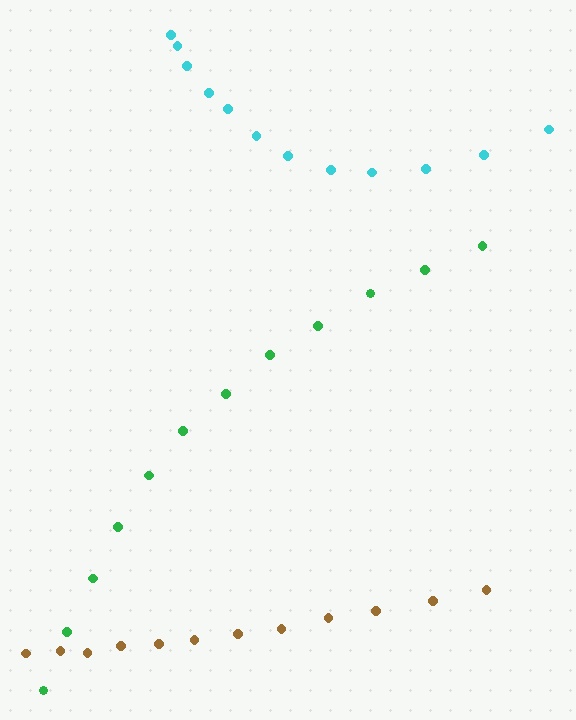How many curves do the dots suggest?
There are 3 distinct paths.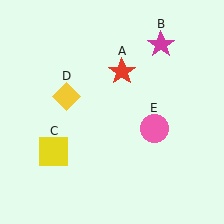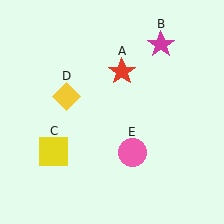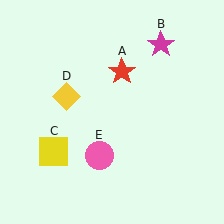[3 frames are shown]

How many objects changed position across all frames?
1 object changed position: pink circle (object E).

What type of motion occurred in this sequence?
The pink circle (object E) rotated clockwise around the center of the scene.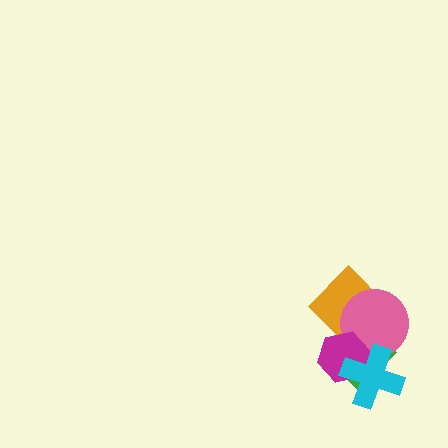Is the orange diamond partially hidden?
Yes, it is partially covered by another shape.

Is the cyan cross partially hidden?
No, no other shape covers it.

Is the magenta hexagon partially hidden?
Yes, it is partially covered by another shape.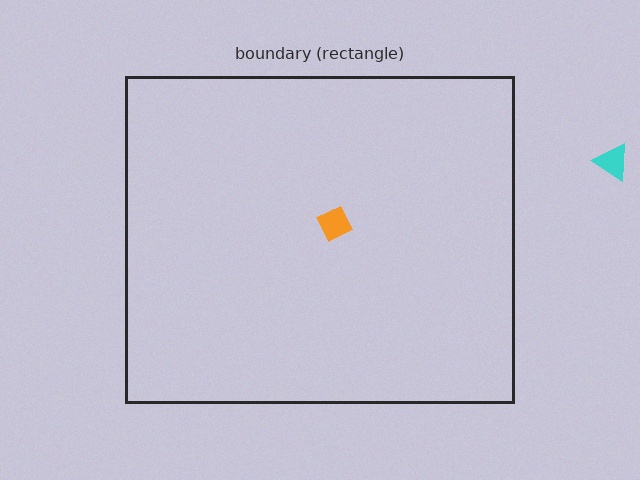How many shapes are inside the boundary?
1 inside, 1 outside.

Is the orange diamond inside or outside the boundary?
Inside.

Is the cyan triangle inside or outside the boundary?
Outside.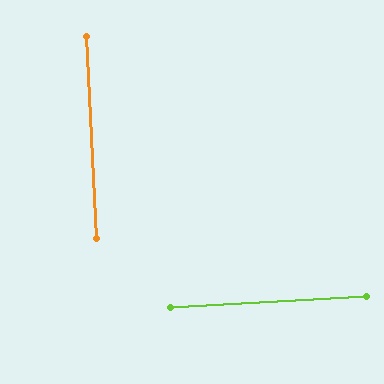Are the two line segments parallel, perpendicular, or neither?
Perpendicular — they meet at approximately 89°.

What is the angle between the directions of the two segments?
Approximately 89 degrees.